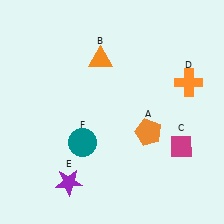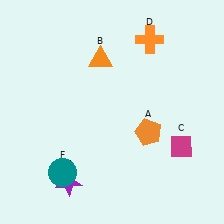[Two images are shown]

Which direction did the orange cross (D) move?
The orange cross (D) moved up.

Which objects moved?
The objects that moved are: the orange cross (D), the teal circle (F).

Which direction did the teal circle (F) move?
The teal circle (F) moved down.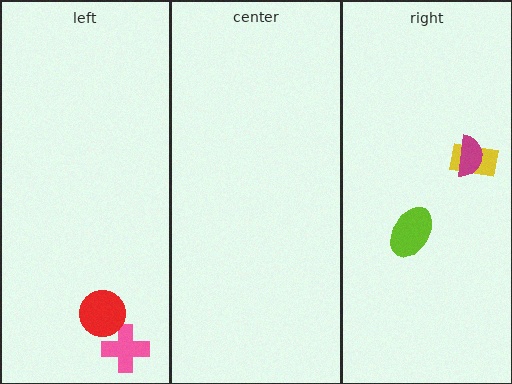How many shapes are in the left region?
2.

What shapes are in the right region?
The lime ellipse, the yellow rectangle, the magenta semicircle.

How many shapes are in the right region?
3.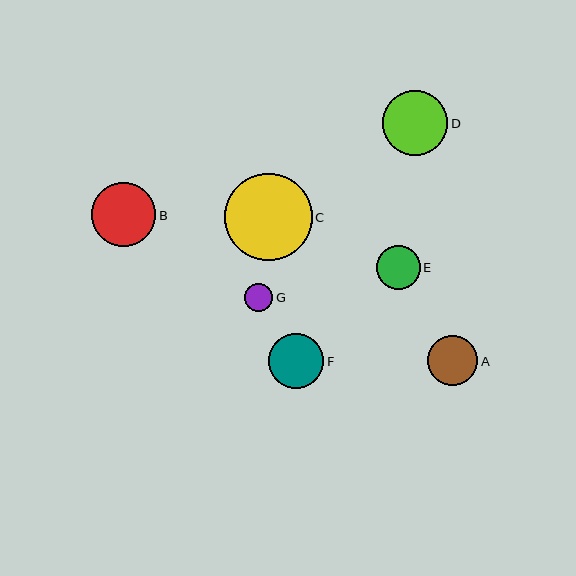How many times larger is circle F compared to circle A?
Circle F is approximately 1.1 times the size of circle A.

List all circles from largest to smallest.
From largest to smallest: C, D, B, F, A, E, G.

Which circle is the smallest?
Circle G is the smallest with a size of approximately 28 pixels.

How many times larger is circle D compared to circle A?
Circle D is approximately 1.3 times the size of circle A.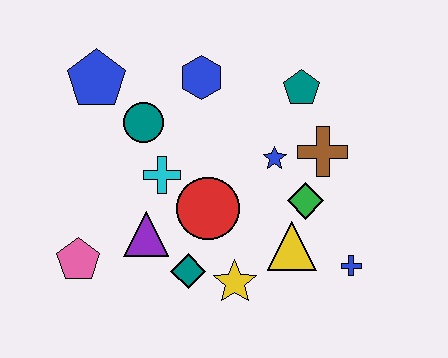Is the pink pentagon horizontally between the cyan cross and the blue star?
No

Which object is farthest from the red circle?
The blue pentagon is farthest from the red circle.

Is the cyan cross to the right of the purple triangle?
Yes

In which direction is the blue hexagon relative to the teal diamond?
The blue hexagon is above the teal diamond.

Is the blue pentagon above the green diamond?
Yes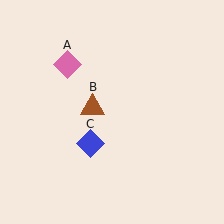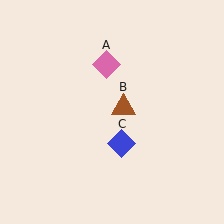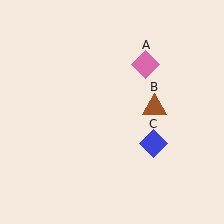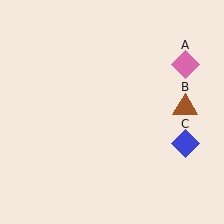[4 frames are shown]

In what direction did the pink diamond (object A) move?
The pink diamond (object A) moved right.